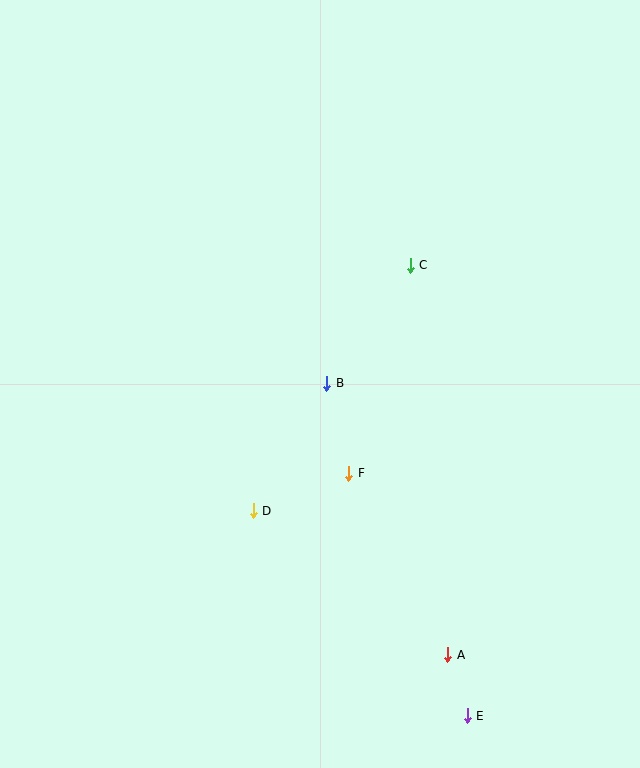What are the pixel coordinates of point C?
Point C is at (410, 265).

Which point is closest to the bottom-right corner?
Point E is closest to the bottom-right corner.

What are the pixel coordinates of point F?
Point F is at (349, 473).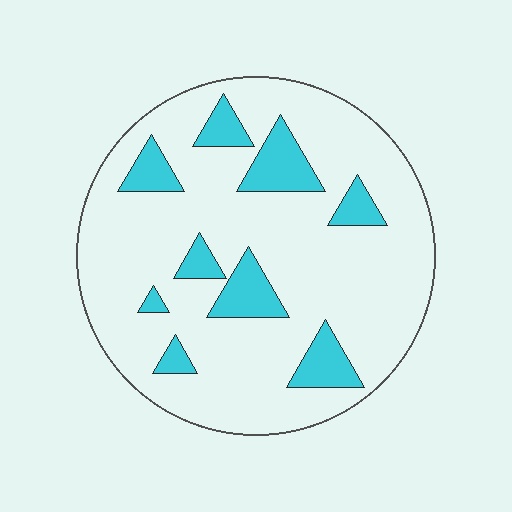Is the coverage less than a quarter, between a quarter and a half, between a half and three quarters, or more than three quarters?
Less than a quarter.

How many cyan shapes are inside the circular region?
9.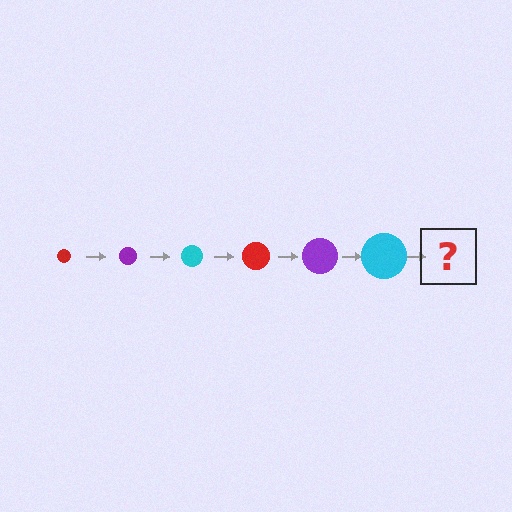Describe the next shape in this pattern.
It should be a red circle, larger than the previous one.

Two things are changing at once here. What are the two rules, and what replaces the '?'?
The two rules are that the circle grows larger each step and the color cycles through red, purple, and cyan. The '?' should be a red circle, larger than the previous one.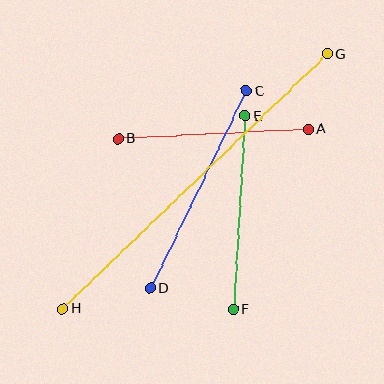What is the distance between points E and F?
The distance is approximately 194 pixels.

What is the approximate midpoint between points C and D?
The midpoint is at approximately (198, 190) pixels.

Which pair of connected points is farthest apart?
Points G and H are farthest apart.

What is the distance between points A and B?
The distance is approximately 190 pixels.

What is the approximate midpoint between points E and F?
The midpoint is at approximately (239, 213) pixels.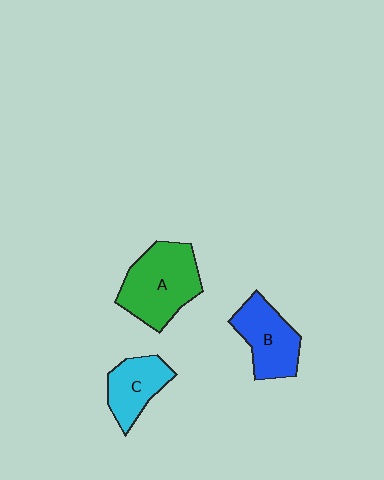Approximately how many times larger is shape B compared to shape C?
Approximately 1.2 times.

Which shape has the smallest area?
Shape C (cyan).